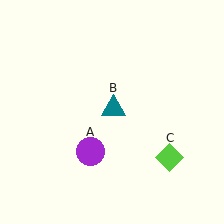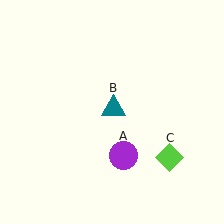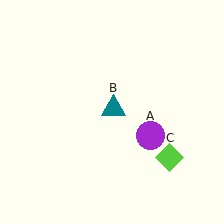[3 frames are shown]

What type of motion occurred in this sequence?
The purple circle (object A) rotated counterclockwise around the center of the scene.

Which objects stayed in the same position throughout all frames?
Teal triangle (object B) and lime diamond (object C) remained stationary.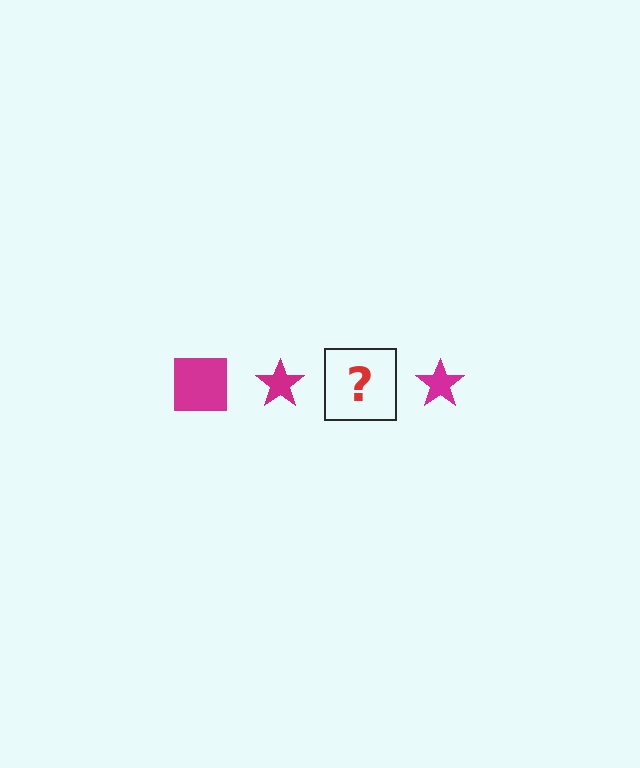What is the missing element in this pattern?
The missing element is a magenta square.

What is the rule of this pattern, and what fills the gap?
The rule is that the pattern cycles through square, star shapes in magenta. The gap should be filled with a magenta square.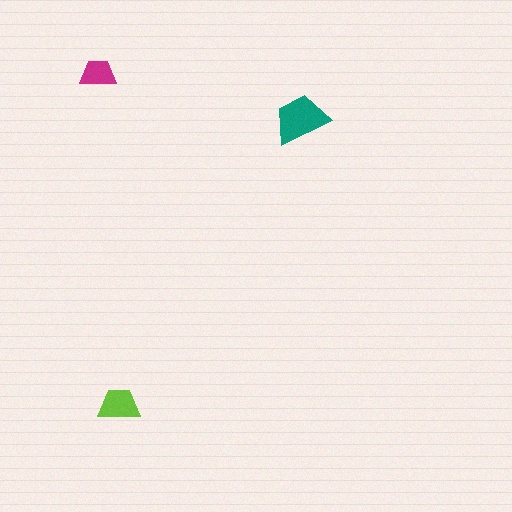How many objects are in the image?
There are 3 objects in the image.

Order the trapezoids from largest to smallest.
the teal one, the lime one, the magenta one.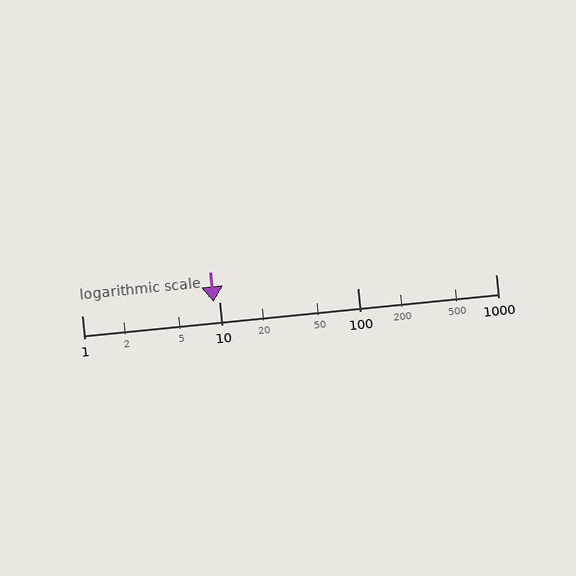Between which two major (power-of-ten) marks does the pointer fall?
The pointer is between 1 and 10.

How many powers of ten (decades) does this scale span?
The scale spans 3 decades, from 1 to 1000.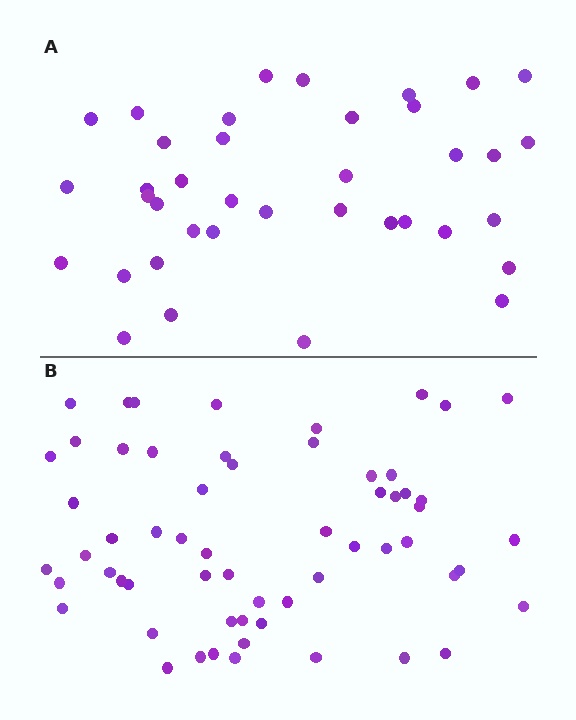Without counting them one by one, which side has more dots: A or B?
Region B (the bottom region) has more dots.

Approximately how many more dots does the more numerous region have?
Region B has approximately 20 more dots than region A.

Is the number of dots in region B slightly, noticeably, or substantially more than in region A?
Region B has substantially more. The ratio is roughly 1.6 to 1.